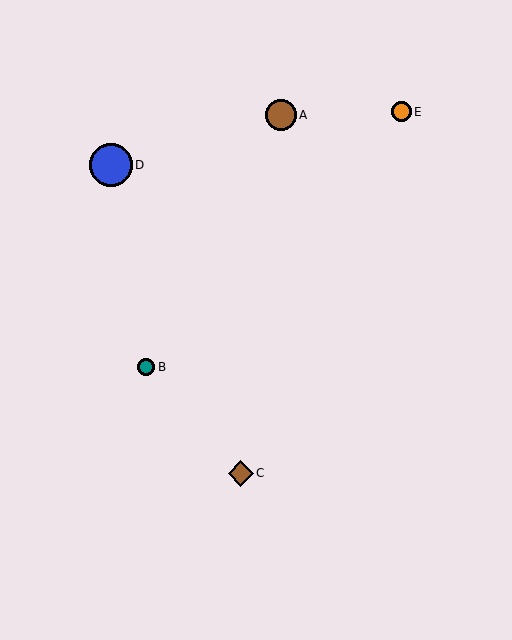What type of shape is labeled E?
Shape E is an orange circle.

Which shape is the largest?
The blue circle (labeled D) is the largest.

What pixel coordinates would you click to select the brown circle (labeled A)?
Click at (281, 115) to select the brown circle A.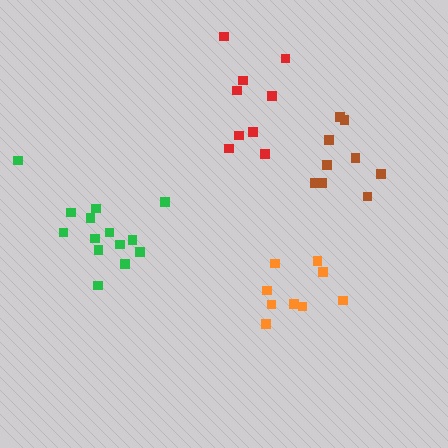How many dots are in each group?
Group 1: 9 dots, Group 2: 9 dots, Group 3: 9 dots, Group 4: 14 dots (41 total).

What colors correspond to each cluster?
The clusters are colored: brown, orange, red, green.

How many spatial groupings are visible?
There are 4 spatial groupings.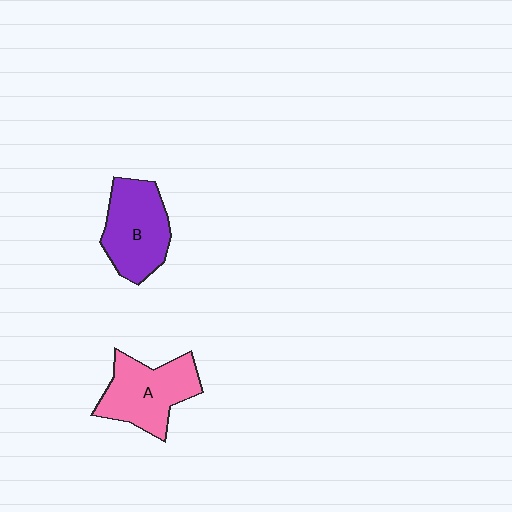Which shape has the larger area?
Shape A (pink).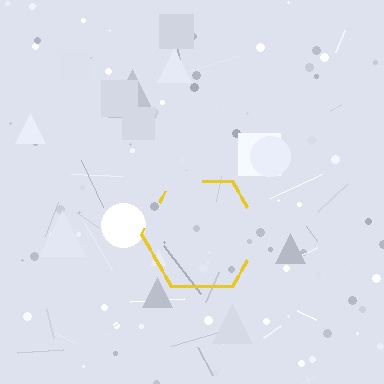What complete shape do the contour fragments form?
The contour fragments form a hexagon.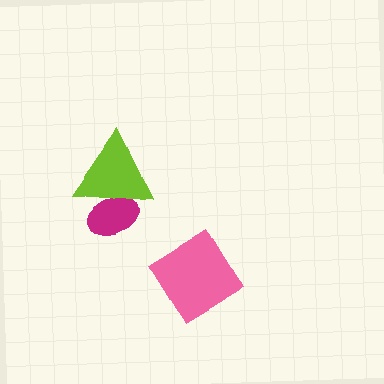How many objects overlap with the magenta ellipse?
1 object overlaps with the magenta ellipse.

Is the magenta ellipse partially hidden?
Yes, it is partially covered by another shape.